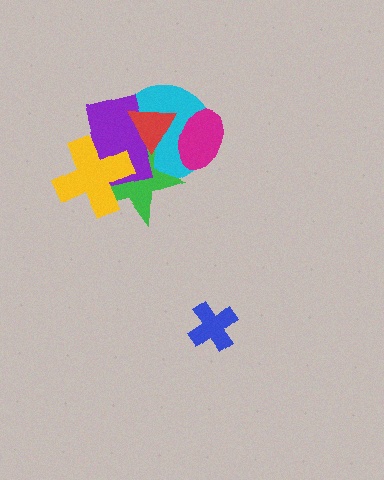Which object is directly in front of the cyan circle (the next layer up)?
The green star is directly in front of the cyan circle.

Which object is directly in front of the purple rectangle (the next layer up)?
The red triangle is directly in front of the purple rectangle.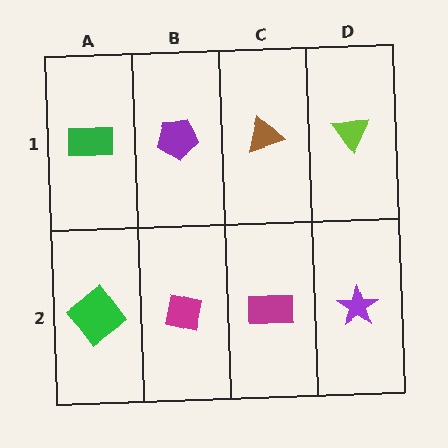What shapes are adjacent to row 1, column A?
A green diamond (row 2, column A), a purple pentagon (row 1, column B).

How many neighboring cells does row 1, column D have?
2.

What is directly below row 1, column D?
A purple star.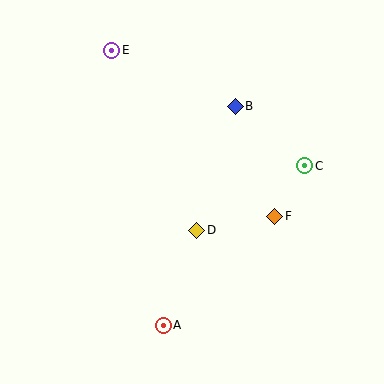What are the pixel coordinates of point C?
Point C is at (305, 166).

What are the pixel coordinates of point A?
Point A is at (163, 325).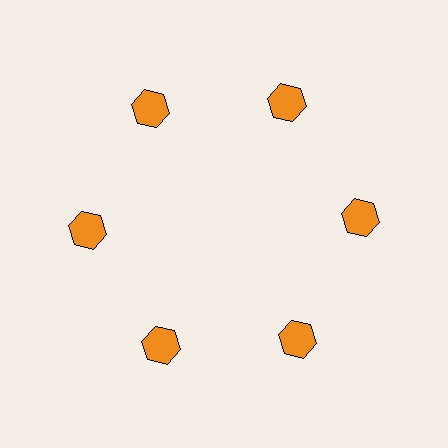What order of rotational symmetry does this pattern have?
This pattern has 6-fold rotational symmetry.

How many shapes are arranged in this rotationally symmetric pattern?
There are 6 shapes, arranged in 6 groups of 1.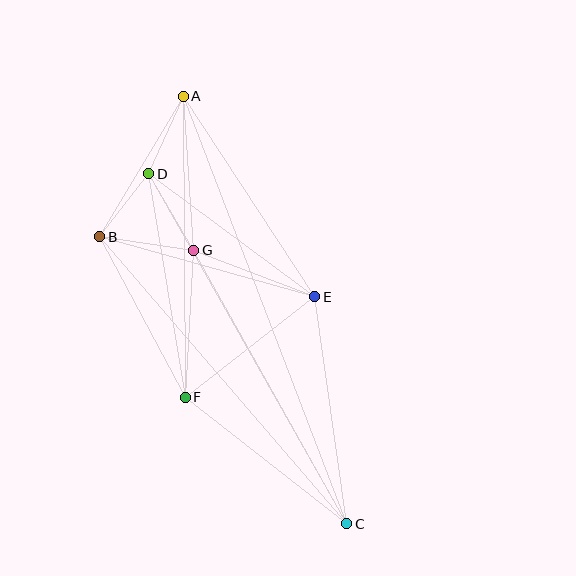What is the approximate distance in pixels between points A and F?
The distance between A and F is approximately 301 pixels.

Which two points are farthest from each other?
Points A and C are farthest from each other.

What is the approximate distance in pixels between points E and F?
The distance between E and F is approximately 164 pixels.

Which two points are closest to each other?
Points B and D are closest to each other.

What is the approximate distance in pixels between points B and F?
The distance between B and F is approximately 182 pixels.